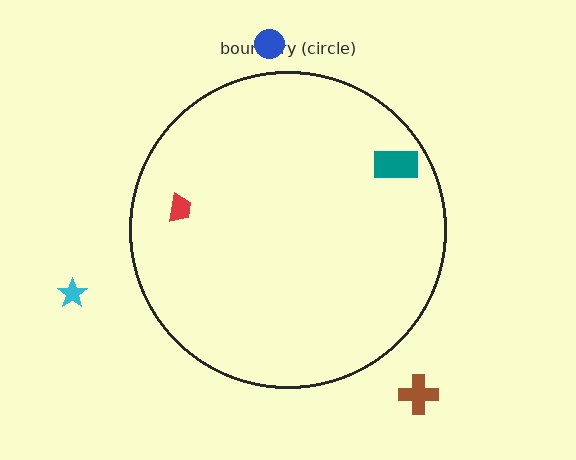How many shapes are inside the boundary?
2 inside, 3 outside.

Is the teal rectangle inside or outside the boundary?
Inside.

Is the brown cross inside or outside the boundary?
Outside.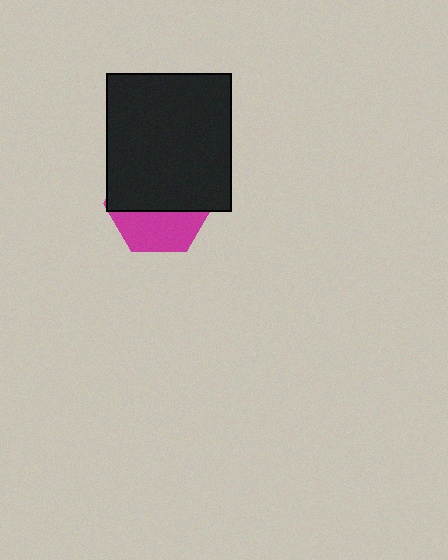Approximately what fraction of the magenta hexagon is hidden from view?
Roughly 60% of the magenta hexagon is hidden behind the black rectangle.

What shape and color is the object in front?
The object in front is a black rectangle.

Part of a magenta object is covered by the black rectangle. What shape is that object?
It is a hexagon.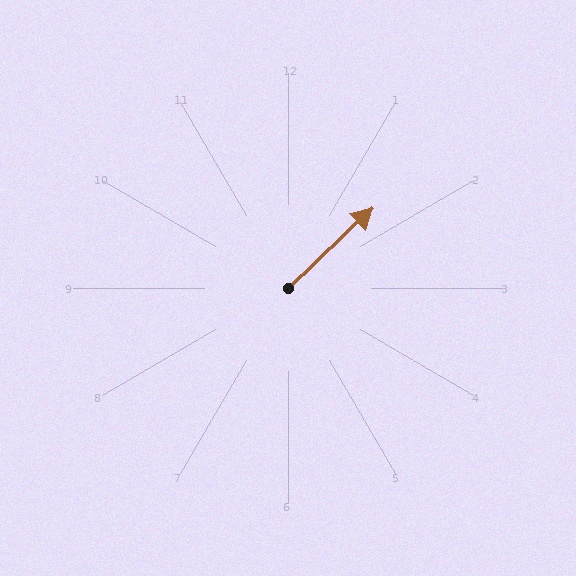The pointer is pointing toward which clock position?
Roughly 2 o'clock.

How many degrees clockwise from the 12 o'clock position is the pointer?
Approximately 47 degrees.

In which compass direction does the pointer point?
Northeast.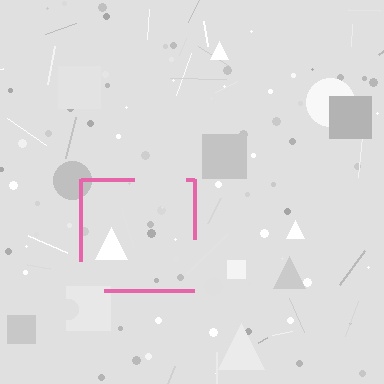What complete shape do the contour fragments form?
The contour fragments form a square.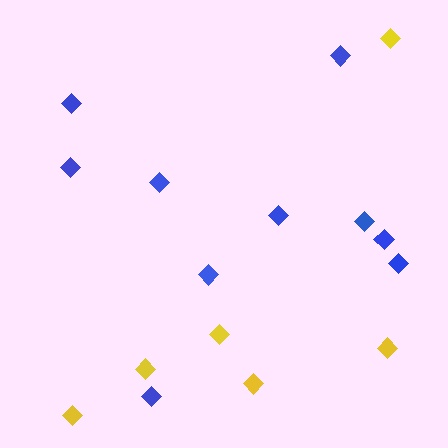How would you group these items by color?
There are 2 groups: one group of blue diamonds (10) and one group of yellow diamonds (6).